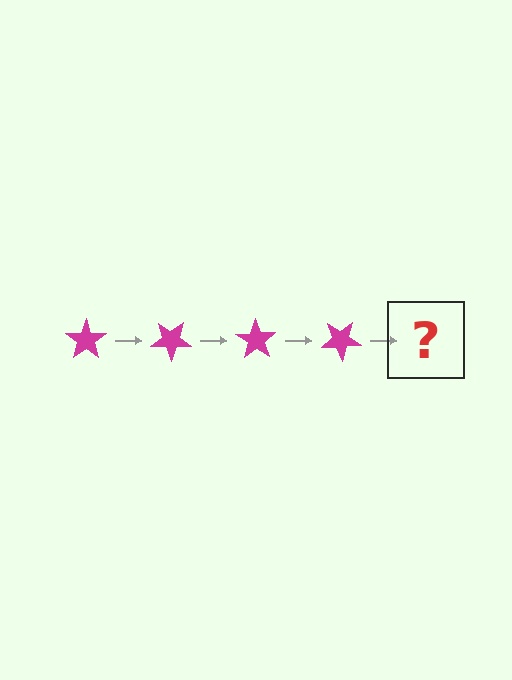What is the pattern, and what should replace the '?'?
The pattern is that the star rotates 35 degrees each step. The '?' should be a magenta star rotated 140 degrees.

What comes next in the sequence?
The next element should be a magenta star rotated 140 degrees.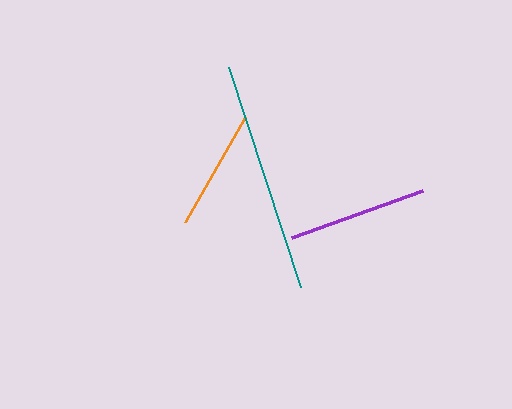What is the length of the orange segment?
The orange segment is approximately 121 pixels long.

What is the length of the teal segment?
The teal segment is approximately 231 pixels long.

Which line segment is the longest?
The teal line is the longest at approximately 231 pixels.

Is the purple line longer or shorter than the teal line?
The teal line is longer than the purple line.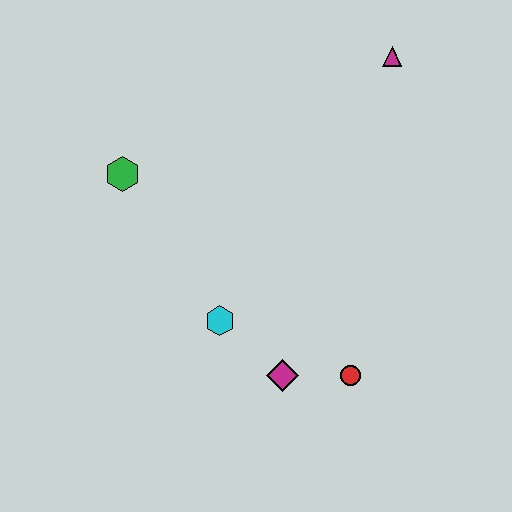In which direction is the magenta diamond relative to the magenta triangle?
The magenta diamond is below the magenta triangle.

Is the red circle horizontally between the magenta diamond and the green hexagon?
No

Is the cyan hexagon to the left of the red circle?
Yes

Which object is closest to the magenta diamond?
The red circle is closest to the magenta diamond.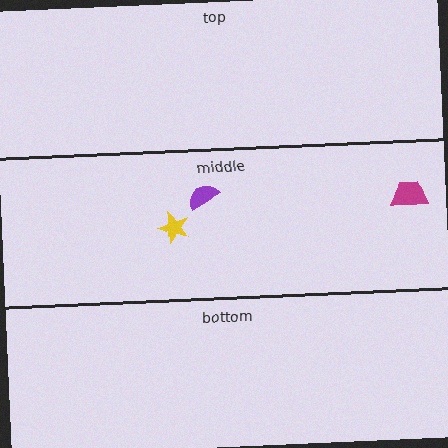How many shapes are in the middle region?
3.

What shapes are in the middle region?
The purple semicircle, the yellow star, the magenta trapezoid.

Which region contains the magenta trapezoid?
The middle region.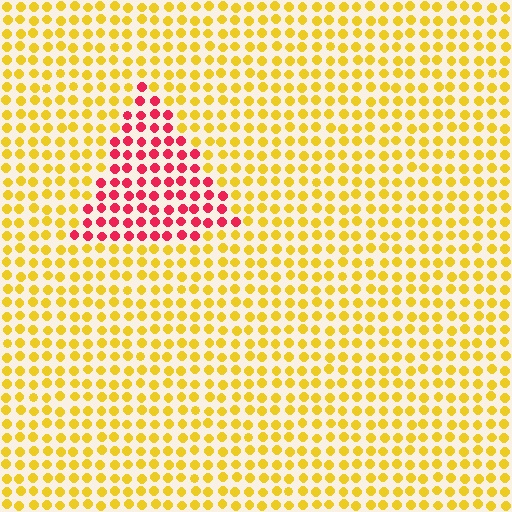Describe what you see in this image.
The image is filled with small yellow elements in a uniform arrangement. A triangle-shaped region is visible where the elements are tinted to a slightly different hue, forming a subtle color boundary.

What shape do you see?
I see a triangle.